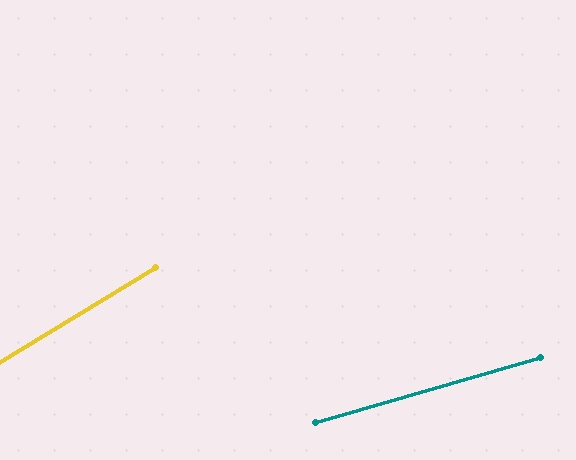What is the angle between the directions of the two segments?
Approximately 15 degrees.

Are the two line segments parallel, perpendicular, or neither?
Neither parallel nor perpendicular — they differ by about 15°.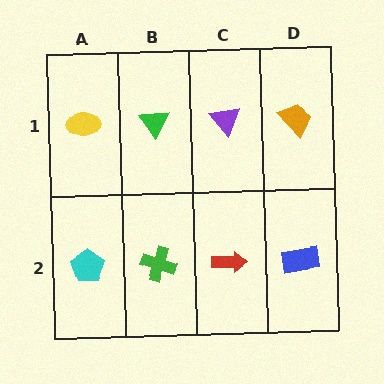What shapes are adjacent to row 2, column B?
A green triangle (row 1, column B), a cyan pentagon (row 2, column A), a red arrow (row 2, column C).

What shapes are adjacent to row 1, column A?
A cyan pentagon (row 2, column A), a green triangle (row 1, column B).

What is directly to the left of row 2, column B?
A cyan pentagon.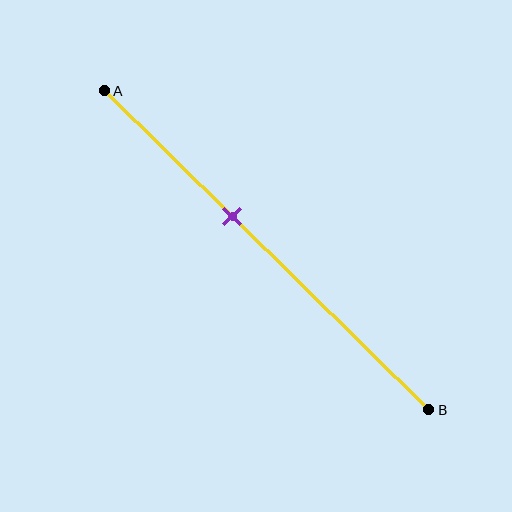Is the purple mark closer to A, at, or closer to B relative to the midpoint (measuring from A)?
The purple mark is closer to point A than the midpoint of segment AB.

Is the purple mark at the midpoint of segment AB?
No, the mark is at about 40% from A, not at the 50% midpoint.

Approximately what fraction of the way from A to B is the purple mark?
The purple mark is approximately 40% of the way from A to B.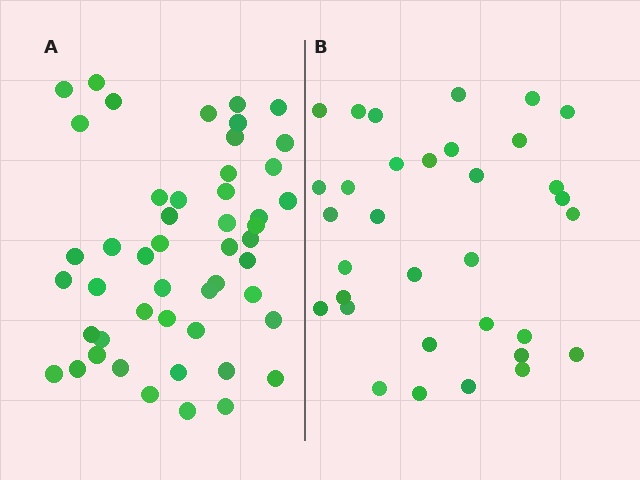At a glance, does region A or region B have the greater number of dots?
Region A (the left region) has more dots.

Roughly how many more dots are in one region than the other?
Region A has approximately 15 more dots than region B.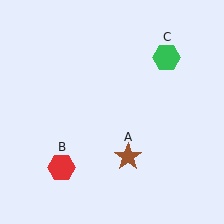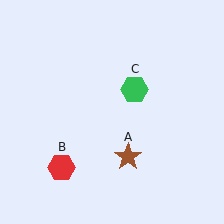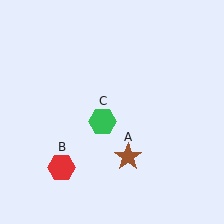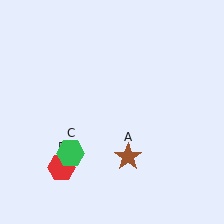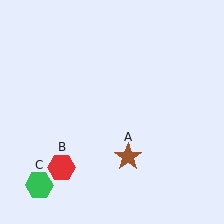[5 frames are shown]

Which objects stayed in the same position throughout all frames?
Brown star (object A) and red hexagon (object B) remained stationary.